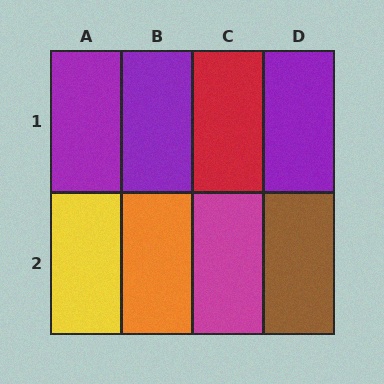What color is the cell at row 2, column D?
Brown.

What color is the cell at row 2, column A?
Yellow.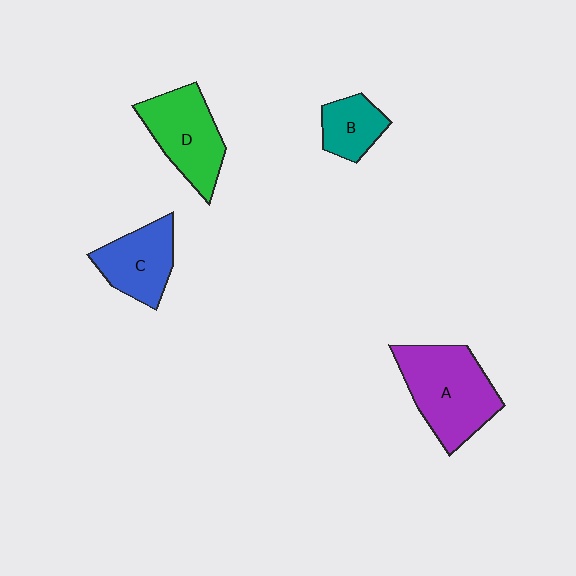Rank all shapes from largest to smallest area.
From largest to smallest: A (purple), D (green), C (blue), B (teal).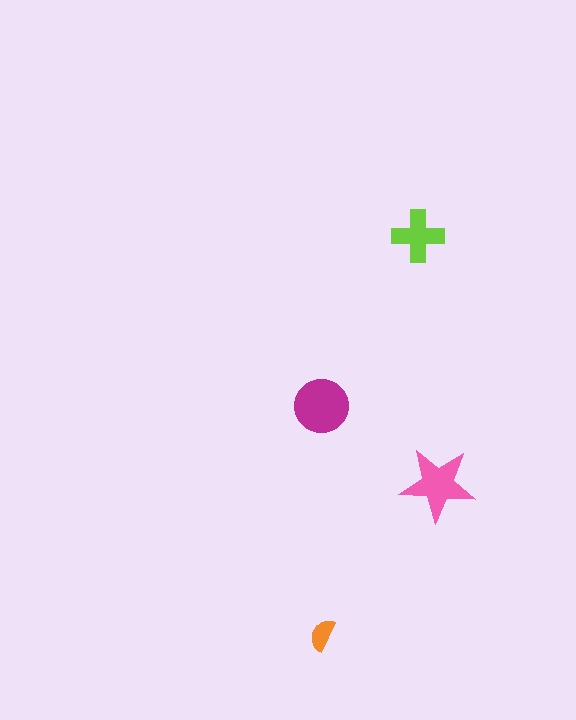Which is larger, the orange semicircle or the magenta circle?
The magenta circle.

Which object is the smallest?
The orange semicircle.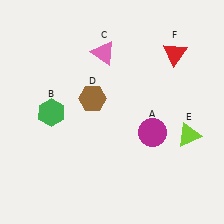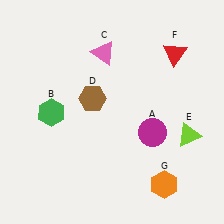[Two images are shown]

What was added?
An orange hexagon (G) was added in Image 2.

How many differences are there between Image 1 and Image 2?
There is 1 difference between the two images.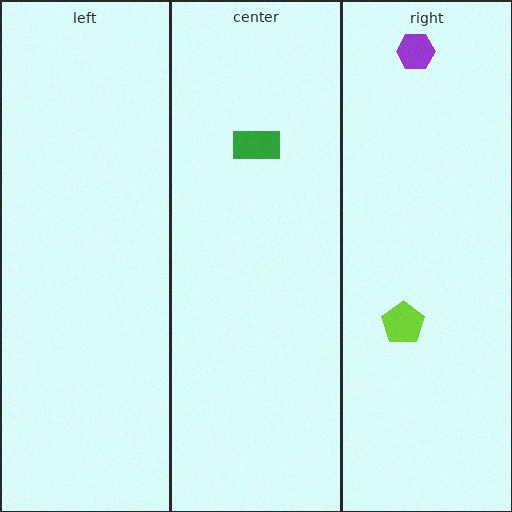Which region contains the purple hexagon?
The right region.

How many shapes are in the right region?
2.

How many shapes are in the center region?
1.